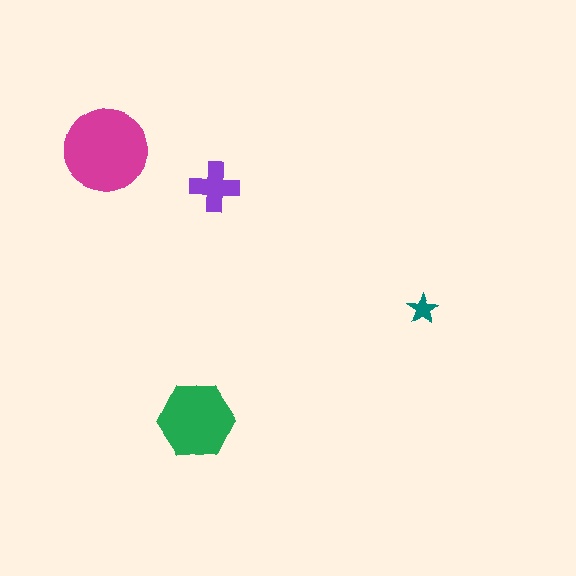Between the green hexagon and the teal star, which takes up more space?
The green hexagon.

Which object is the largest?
The magenta circle.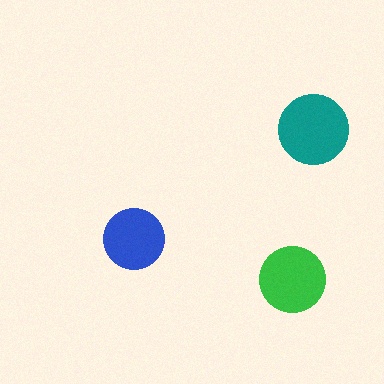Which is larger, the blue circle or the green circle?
The green one.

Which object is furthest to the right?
The teal circle is rightmost.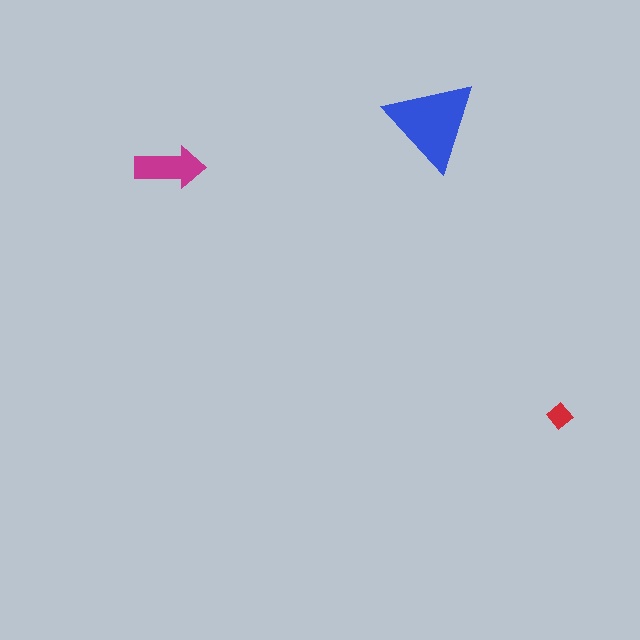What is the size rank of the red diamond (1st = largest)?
3rd.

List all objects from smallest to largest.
The red diamond, the magenta arrow, the blue triangle.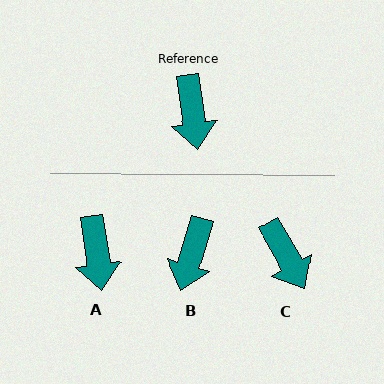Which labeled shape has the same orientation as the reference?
A.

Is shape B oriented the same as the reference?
No, it is off by about 25 degrees.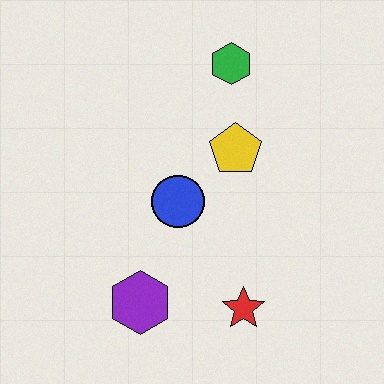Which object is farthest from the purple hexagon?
The green hexagon is farthest from the purple hexagon.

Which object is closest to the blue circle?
The yellow pentagon is closest to the blue circle.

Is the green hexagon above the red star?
Yes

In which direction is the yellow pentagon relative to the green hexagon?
The yellow pentagon is below the green hexagon.